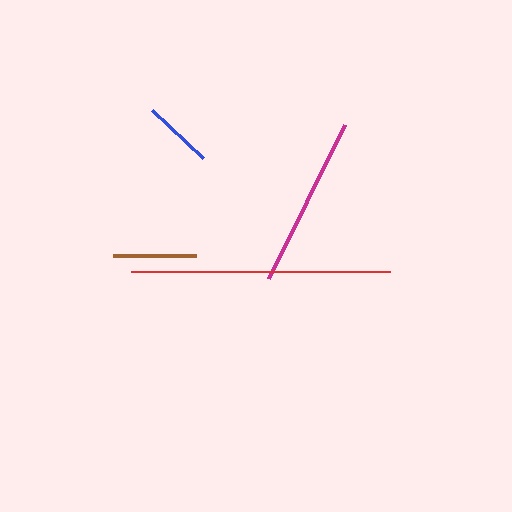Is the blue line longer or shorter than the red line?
The red line is longer than the blue line.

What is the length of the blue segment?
The blue segment is approximately 70 pixels long.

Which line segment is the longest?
The red line is the longest at approximately 259 pixels.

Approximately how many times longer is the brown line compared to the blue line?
The brown line is approximately 1.2 times the length of the blue line.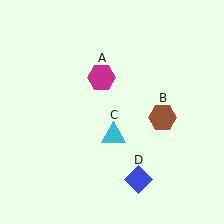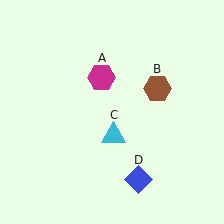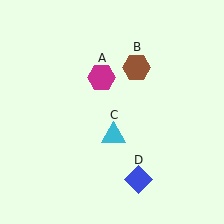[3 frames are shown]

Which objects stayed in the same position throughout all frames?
Magenta hexagon (object A) and cyan triangle (object C) and blue diamond (object D) remained stationary.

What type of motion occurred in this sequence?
The brown hexagon (object B) rotated counterclockwise around the center of the scene.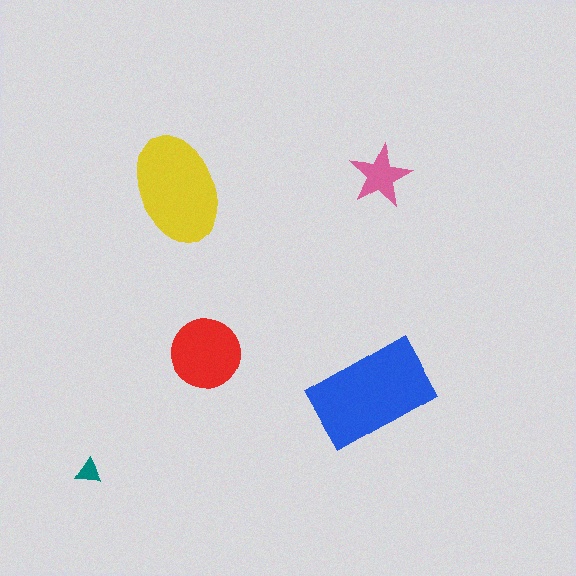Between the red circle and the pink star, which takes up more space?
The red circle.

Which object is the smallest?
The teal triangle.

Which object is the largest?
The blue rectangle.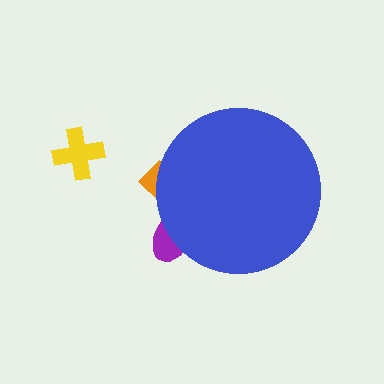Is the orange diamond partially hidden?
Yes, the orange diamond is partially hidden behind the blue circle.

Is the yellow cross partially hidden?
No, the yellow cross is fully visible.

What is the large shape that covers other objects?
A blue circle.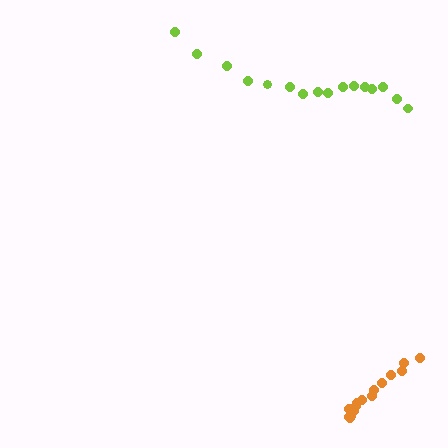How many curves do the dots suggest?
There are 2 distinct paths.